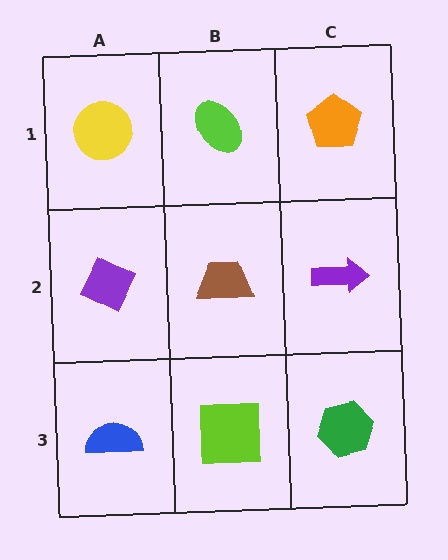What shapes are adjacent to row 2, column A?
A yellow circle (row 1, column A), a blue semicircle (row 3, column A), a brown trapezoid (row 2, column B).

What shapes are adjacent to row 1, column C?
A purple arrow (row 2, column C), a lime ellipse (row 1, column B).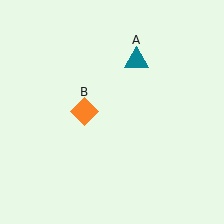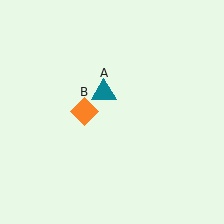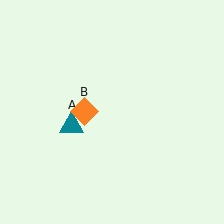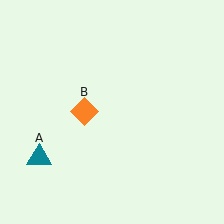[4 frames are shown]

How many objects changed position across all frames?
1 object changed position: teal triangle (object A).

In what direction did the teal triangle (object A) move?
The teal triangle (object A) moved down and to the left.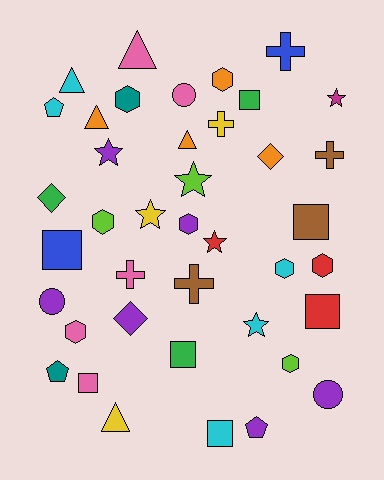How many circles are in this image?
There are 3 circles.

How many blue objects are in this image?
There are 2 blue objects.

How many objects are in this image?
There are 40 objects.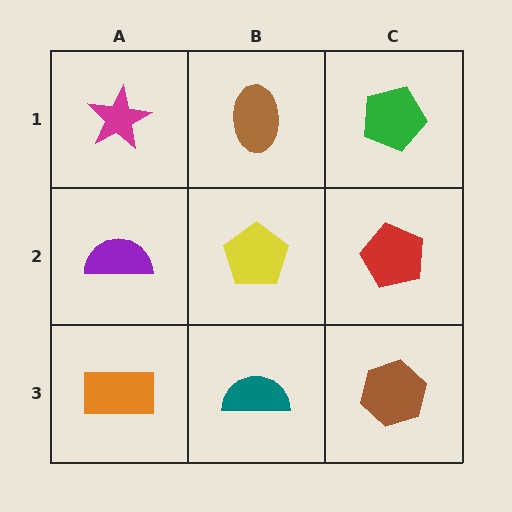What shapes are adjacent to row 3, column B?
A yellow pentagon (row 2, column B), an orange rectangle (row 3, column A), a brown hexagon (row 3, column C).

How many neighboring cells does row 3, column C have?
2.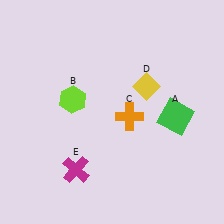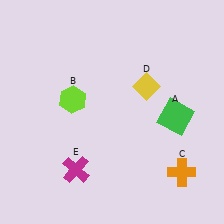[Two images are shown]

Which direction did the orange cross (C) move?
The orange cross (C) moved down.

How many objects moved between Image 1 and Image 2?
1 object moved between the two images.